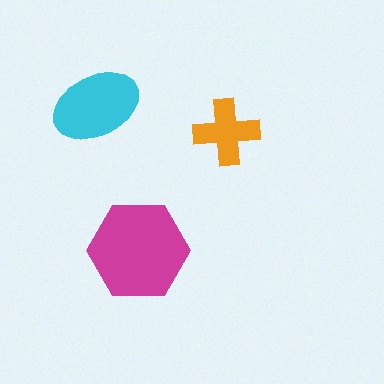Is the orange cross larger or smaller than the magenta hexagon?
Smaller.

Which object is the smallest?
The orange cross.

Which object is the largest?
The magenta hexagon.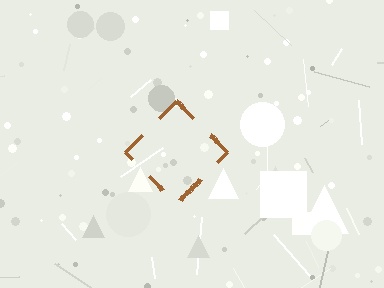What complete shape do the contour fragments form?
The contour fragments form a diamond.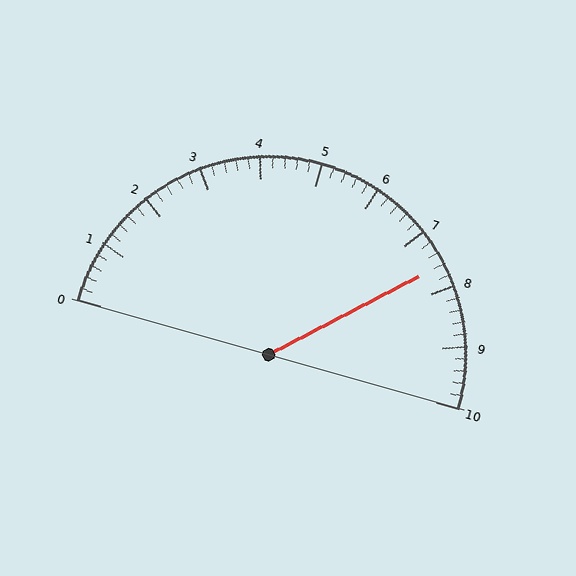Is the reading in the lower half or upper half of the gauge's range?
The reading is in the upper half of the range (0 to 10).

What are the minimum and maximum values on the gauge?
The gauge ranges from 0 to 10.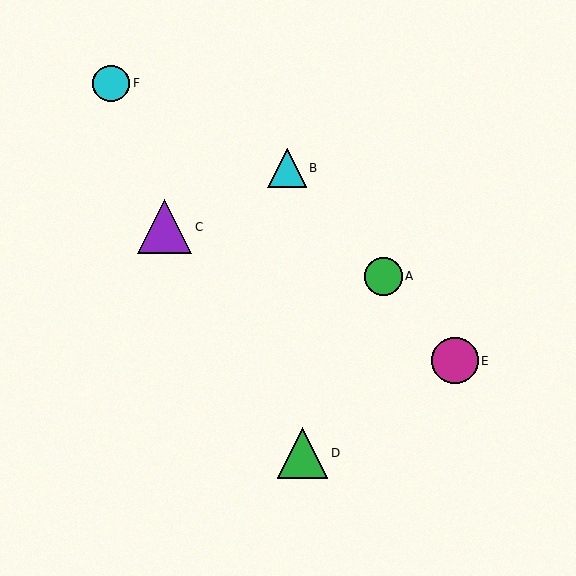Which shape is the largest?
The purple triangle (labeled C) is the largest.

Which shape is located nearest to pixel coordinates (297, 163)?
The cyan triangle (labeled B) at (287, 168) is nearest to that location.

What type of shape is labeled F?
Shape F is a cyan circle.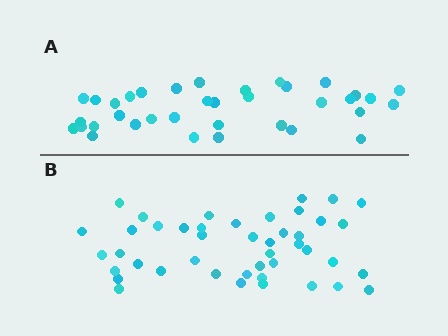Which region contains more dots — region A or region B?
Region B (the bottom region) has more dots.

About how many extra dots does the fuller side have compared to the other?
Region B has roughly 8 or so more dots than region A.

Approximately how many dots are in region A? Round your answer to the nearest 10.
About 40 dots. (The exact count is 36, which rounds to 40.)